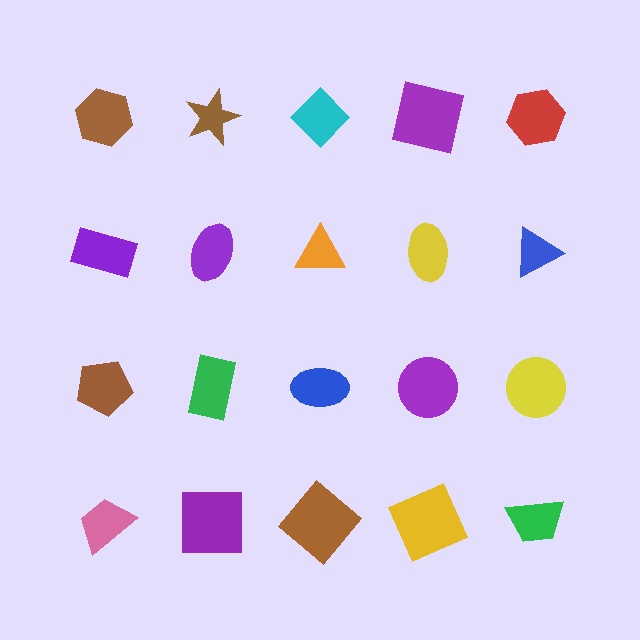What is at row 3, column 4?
A purple circle.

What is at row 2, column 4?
A yellow ellipse.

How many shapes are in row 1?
5 shapes.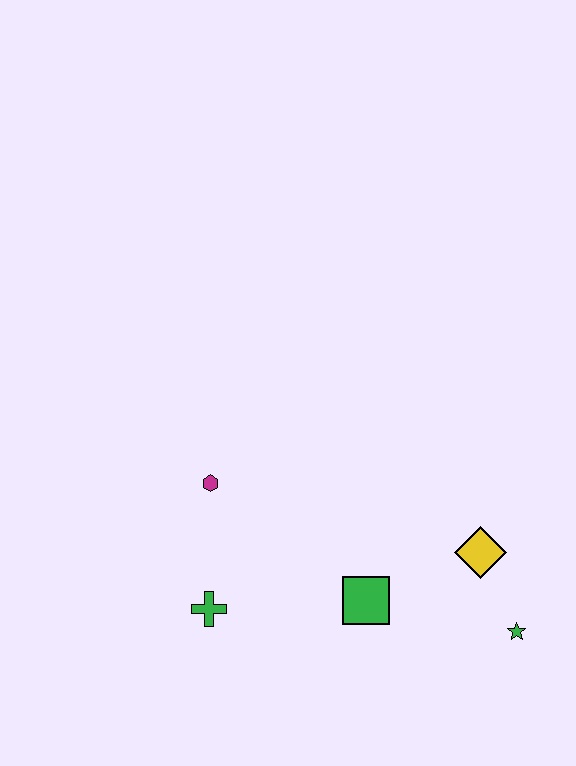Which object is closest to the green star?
The yellow diamond is closest to the green star.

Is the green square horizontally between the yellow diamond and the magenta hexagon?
Yes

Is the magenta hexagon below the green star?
No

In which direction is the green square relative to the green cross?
The green square is to the right of the green cross.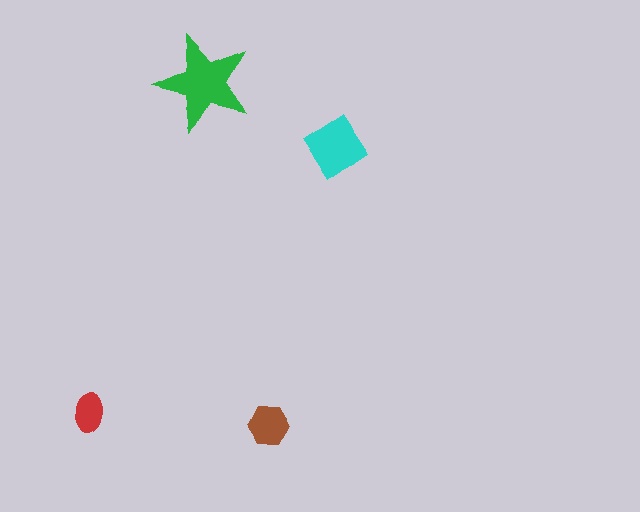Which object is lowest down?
The brown hexagon is bottommost.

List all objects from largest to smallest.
The green star, the cyan diamond, the brown hexagon, the red ellipse.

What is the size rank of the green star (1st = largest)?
1st.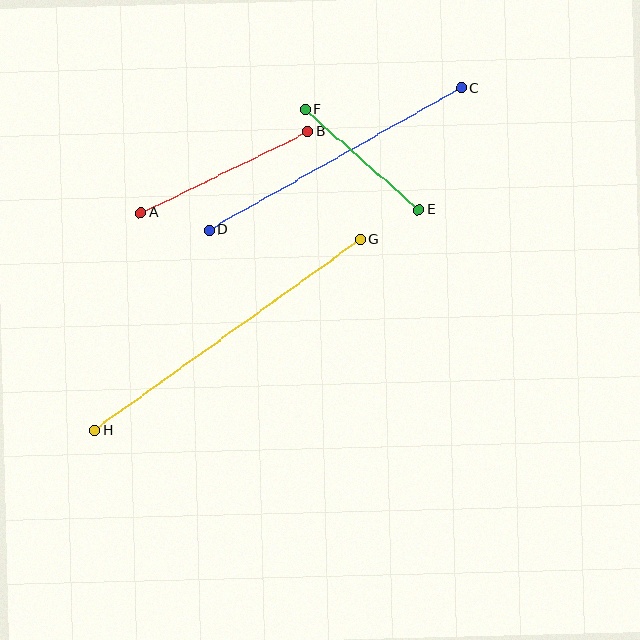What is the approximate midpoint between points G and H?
The midpoint is at approximately (227, 335) pixels.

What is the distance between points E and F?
The distance is approximately 151 pixels.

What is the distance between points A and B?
The distance is approximately 186 pixels.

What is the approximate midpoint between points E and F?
The midpoint is at approximately (362, 160) pixels.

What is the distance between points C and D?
The distance is approximately 290 pixels.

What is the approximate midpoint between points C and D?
The midpoint is at approximately (335, 159) pixels.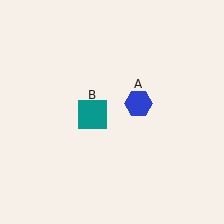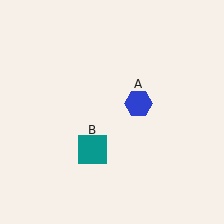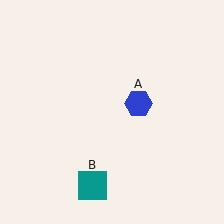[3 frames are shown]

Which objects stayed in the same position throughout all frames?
Blue hexagon (object A) remained stationary.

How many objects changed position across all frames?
1 object changed position: teal square (object B).